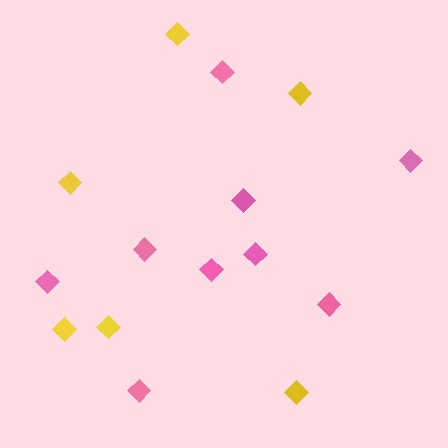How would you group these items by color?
There are 2 groups: one group of yellow diamonds (6) and one group of pink diamonds (9).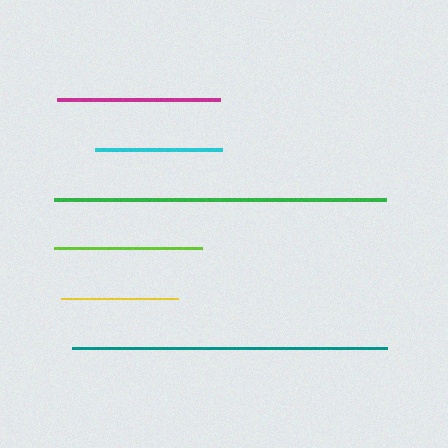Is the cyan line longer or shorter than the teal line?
The teal line is longer than the cyan line.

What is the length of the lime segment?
The lime segment is approximately 148 pixels long.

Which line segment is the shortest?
The yellow line is the shortest at approximately 117 pixels.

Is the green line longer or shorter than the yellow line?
The green line is longer than the yellow line.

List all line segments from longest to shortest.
From longest to shortest: green, teal, magenta, lime, cyan, yellow.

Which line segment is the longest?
The green line is the longest at approximately 332 pixels.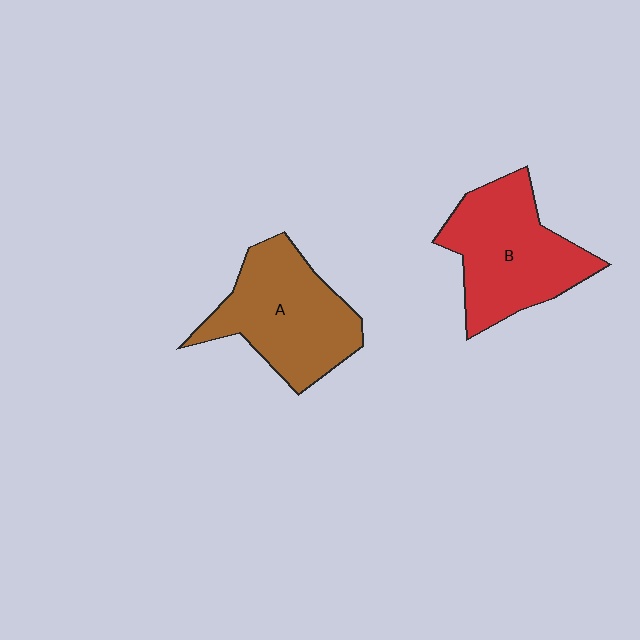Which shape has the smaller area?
Shape A (brown).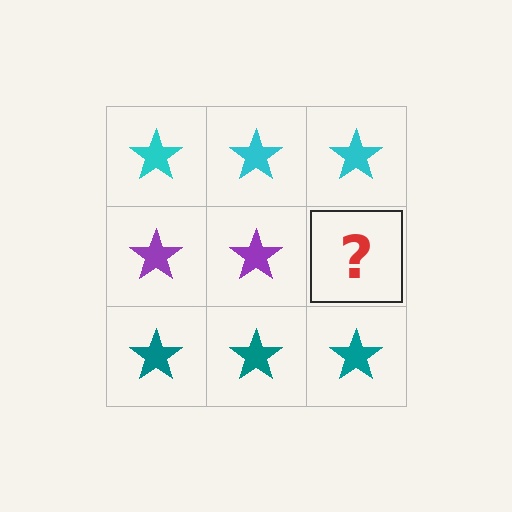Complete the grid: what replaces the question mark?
The question mark should be replaced with a purple star.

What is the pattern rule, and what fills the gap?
The rule is that each row has a consistent color. The gap should be filled with a purple star.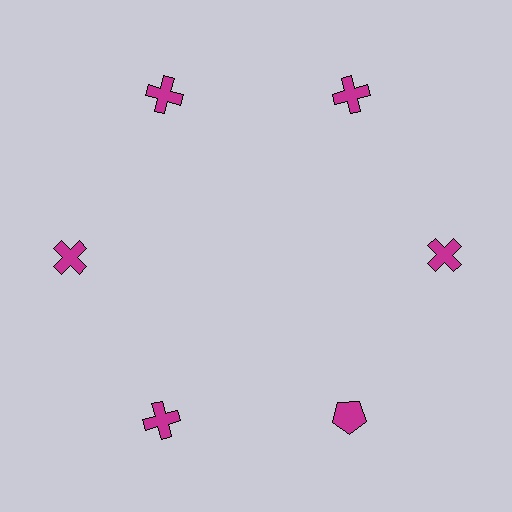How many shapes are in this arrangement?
There are 6 shapes arranged in a ring pattern.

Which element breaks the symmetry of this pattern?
The magenta pentagon at roughly the 5 o'clock position breaks the symmetry. All other shapes are magenta crosses.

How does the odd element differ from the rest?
It has a different shape: pentagon instead of cross.